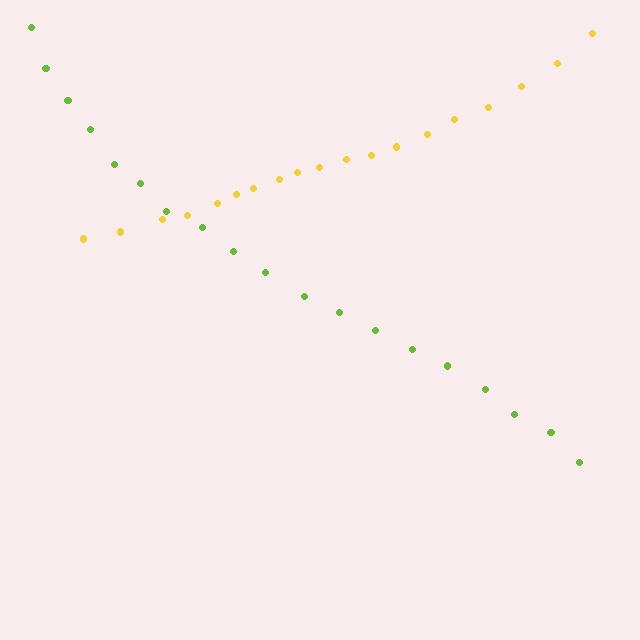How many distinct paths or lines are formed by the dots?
There are 2 distinct paths.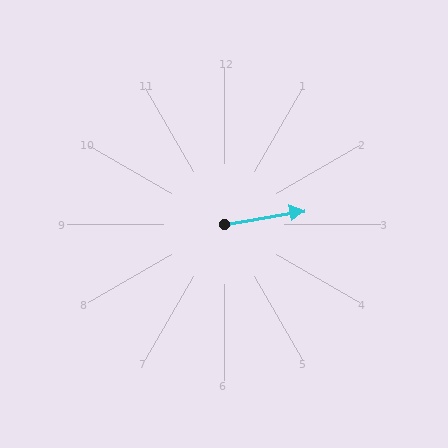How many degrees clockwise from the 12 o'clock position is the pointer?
Approximately 80 degrees.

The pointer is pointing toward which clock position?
Roughly 3 o'clock.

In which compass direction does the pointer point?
East.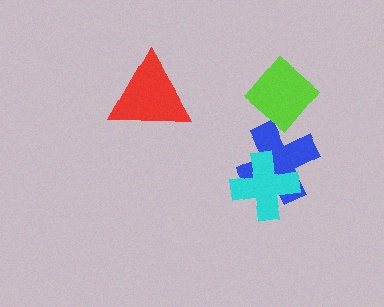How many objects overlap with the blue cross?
2 objects overlap with the blue cross.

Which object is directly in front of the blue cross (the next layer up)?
The cyan cross is directly in front of the blue cross.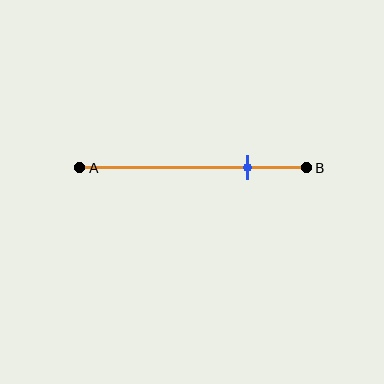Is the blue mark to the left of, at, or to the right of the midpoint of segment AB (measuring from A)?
The blue mark is to the right of the midpoint of segment AB.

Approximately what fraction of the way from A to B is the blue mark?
The blue mark is approximately 75% of the way from A to B.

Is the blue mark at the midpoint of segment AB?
No, the mark is at about 75% from A, not at the 50% midpoint.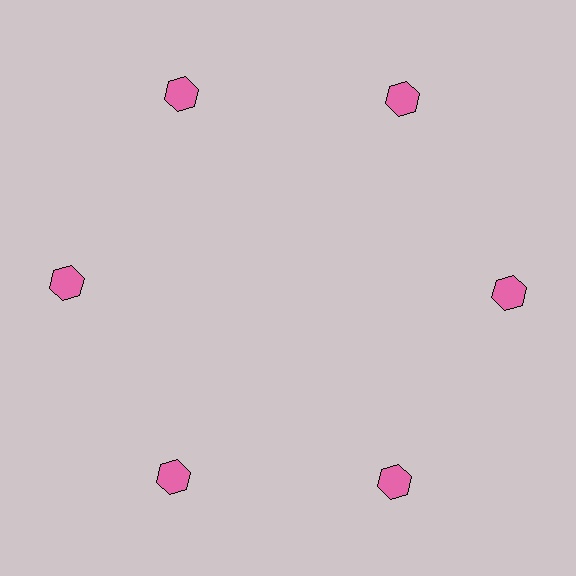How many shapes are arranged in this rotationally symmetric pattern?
There are 6 shapes, arranged in 6 groups of 1.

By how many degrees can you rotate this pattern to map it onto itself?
The pattern maps onto itself every 60 degrees of rotation.